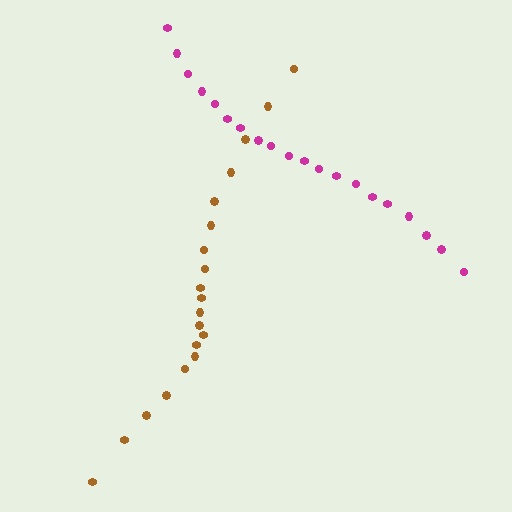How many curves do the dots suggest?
There are 2 distinct paths.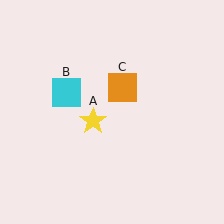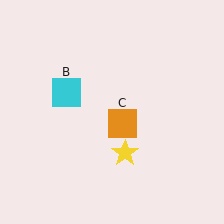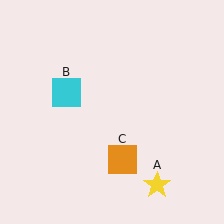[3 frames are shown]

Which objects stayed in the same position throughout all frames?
Cyan square (object B) remained stationary.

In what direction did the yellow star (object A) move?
The yellow star (object A) moved down and to the right.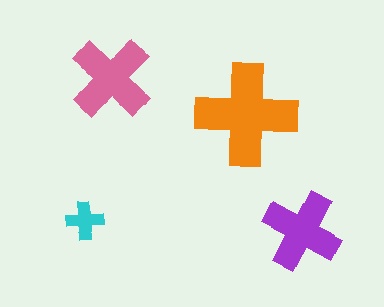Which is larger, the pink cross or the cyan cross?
The pink one.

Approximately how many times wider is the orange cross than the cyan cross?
About 2.5 times wider.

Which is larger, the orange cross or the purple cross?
The orange one.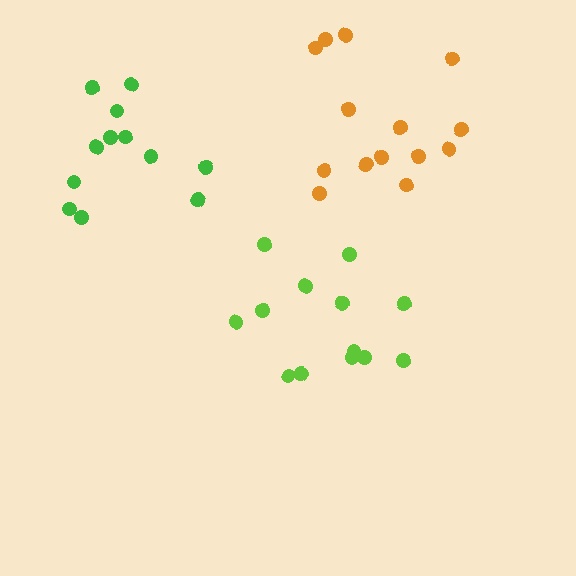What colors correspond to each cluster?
The clusters are colored: lime, orange, green.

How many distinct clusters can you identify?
There are 3 distinct clusters.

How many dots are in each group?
Group 1: 13 dots, Group 2: 14 dots, Group 3: 12 dots (39 total).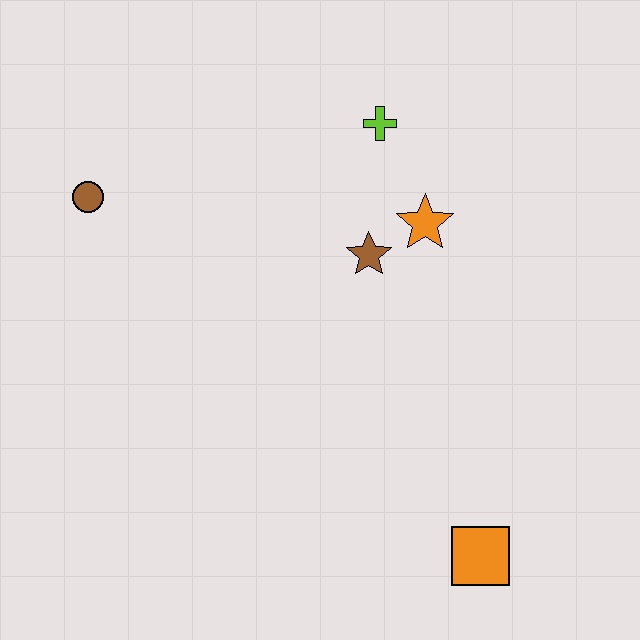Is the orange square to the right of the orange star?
Yes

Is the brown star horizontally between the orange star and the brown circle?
Yes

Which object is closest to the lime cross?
The orange star is closest to the lime cross.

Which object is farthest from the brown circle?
The orange square is farthest from the brown circle.